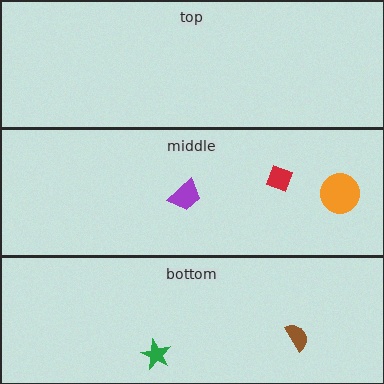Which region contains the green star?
The bottom region.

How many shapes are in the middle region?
3.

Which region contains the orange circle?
The middle region.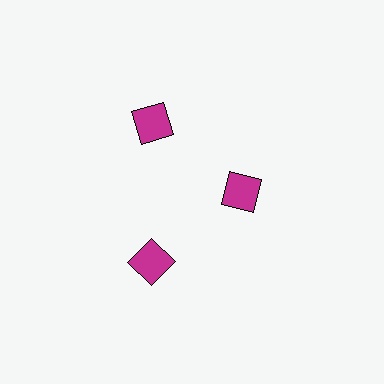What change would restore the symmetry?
The symmetry would be restored by moving it outward, back onto the ring so that all 3 diamonds sit at equal angles and equal distance from the center.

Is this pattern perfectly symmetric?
No. The 3 magenta diamonds are arranged in a ring, but one element near the 3 o'clock position is pulled inward toward the center, breaking the 3-fold rotational symmetry.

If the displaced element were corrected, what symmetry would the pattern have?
It would have 3-fold rotational symmetry — the pattern would map onto itself every 120 degrees.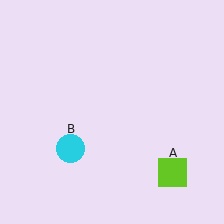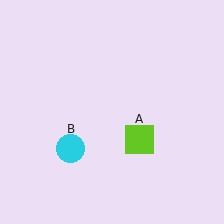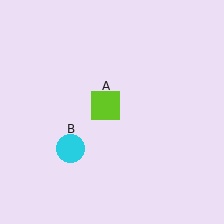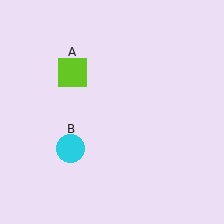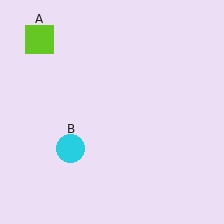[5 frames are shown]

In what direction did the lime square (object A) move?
The lime square (object A) moved up and to the left.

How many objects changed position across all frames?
1 object changed position: lime square (object A).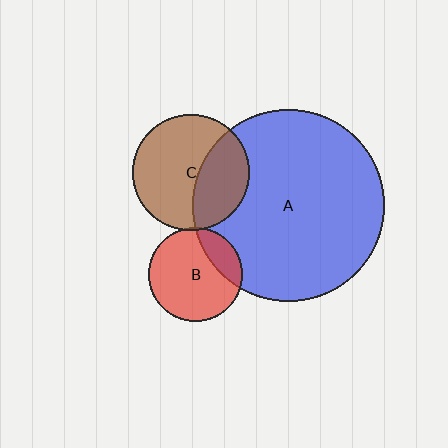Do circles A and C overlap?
Yes.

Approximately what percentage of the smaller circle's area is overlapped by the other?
Approximately 35%.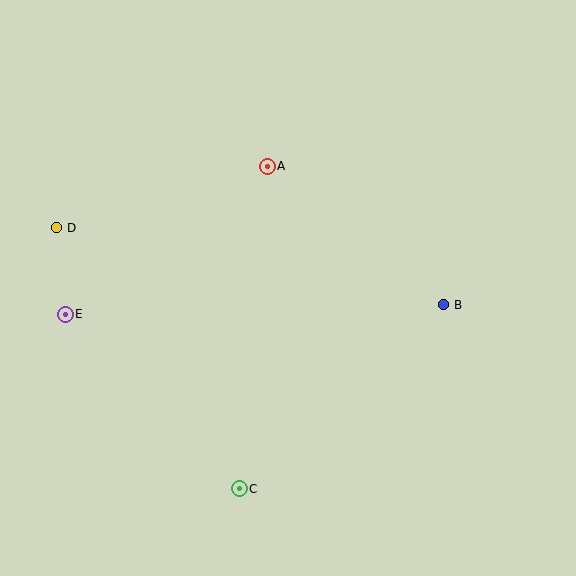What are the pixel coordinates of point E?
Point E is at (65, 314).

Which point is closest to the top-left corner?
Point D is closest to the top-left corner.